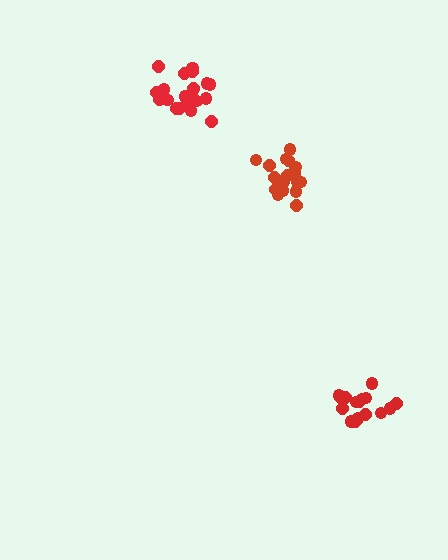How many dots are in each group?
Group 1: 21 dots, Group 2: 17 dots, Group 3: 16 dots (54 total).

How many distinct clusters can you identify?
There are 3 distinct clusters.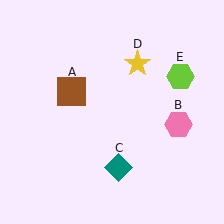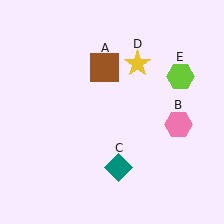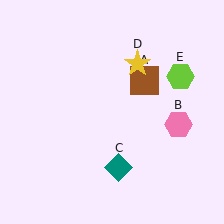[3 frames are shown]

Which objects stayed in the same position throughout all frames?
Pink hexagon (object B) and teal diamond (object C) and yellow star (object D) and lime hexagon (object E) remained stationary.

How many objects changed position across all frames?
1 object changed position: brown square (object A).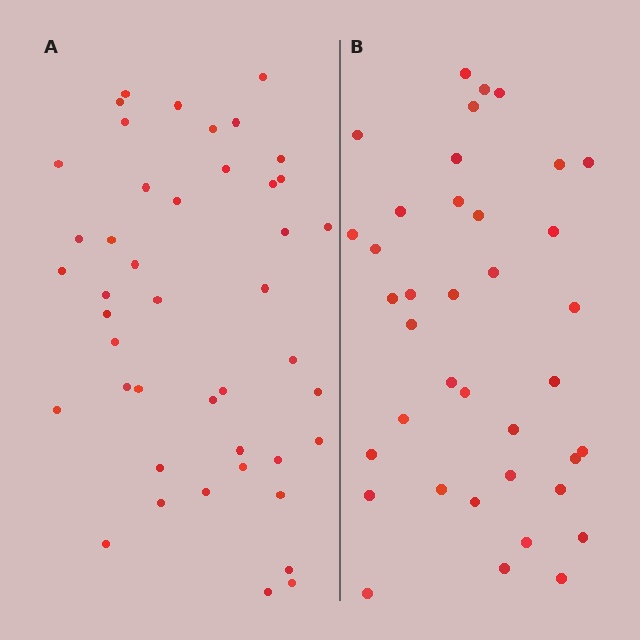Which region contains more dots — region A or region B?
Region A (the left region) has more dots.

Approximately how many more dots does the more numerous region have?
Region A has about 6 more dots than region B.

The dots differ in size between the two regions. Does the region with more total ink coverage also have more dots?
No. Region B has more total ink coverage because its dots are larger, but region A actually contains more individual dots. Total area can be misleading — the number of items is what matters here.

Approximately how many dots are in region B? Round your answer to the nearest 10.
About 40 dots. (The exact count is 38, which rounds to 40.)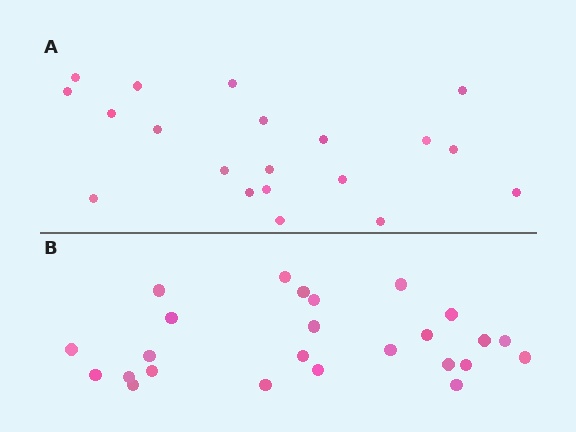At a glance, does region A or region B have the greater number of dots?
Region B (the bottom region) has more dots.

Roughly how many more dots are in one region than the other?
Region B has about 5 more dots than region A.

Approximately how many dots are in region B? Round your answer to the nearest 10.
About 20 dots. (The exact count is 25, which rounds to 20.)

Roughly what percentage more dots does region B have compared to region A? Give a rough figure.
About 25% more.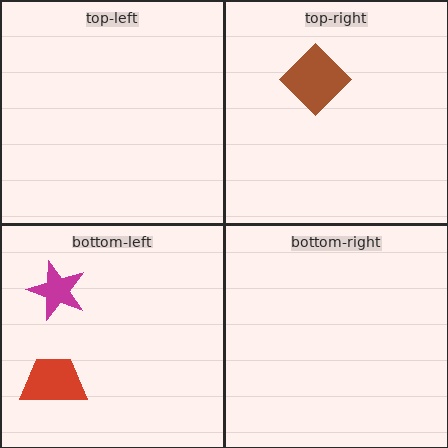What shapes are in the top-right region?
The brown diamond.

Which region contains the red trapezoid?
The bottom-left region.